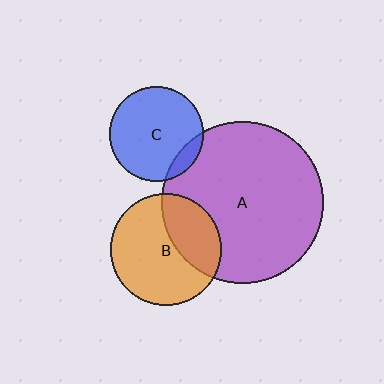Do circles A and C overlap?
Yes.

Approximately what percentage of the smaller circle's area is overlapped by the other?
Approximately 10%.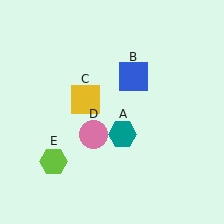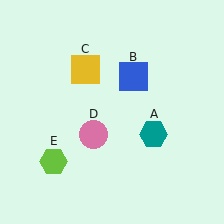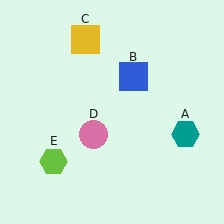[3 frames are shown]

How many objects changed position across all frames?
2 objects changed position: teal hexagon (object A), yellow square (object C).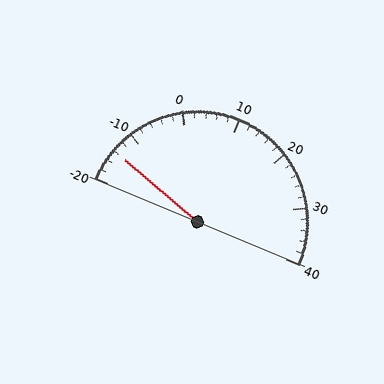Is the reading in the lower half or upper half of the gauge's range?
The reading is in the lower half of the range (-20 to 40).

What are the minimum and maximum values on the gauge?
The gauge ranges from -20 to 40.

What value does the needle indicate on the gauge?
The needle indicates approximately -14.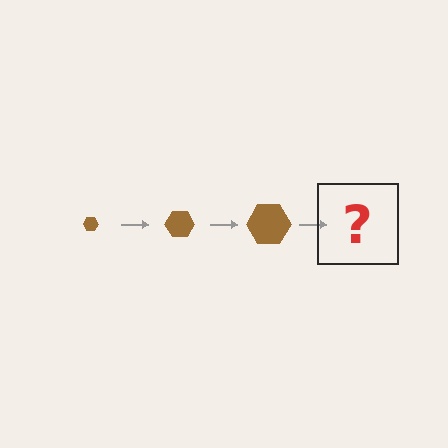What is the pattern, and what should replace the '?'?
The pattern is that the hexagon gets progressively larger each step. The '?' should be a brown hexagon, larger than the previous one.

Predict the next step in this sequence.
The next step is a brown hexagon, larger than the previous one.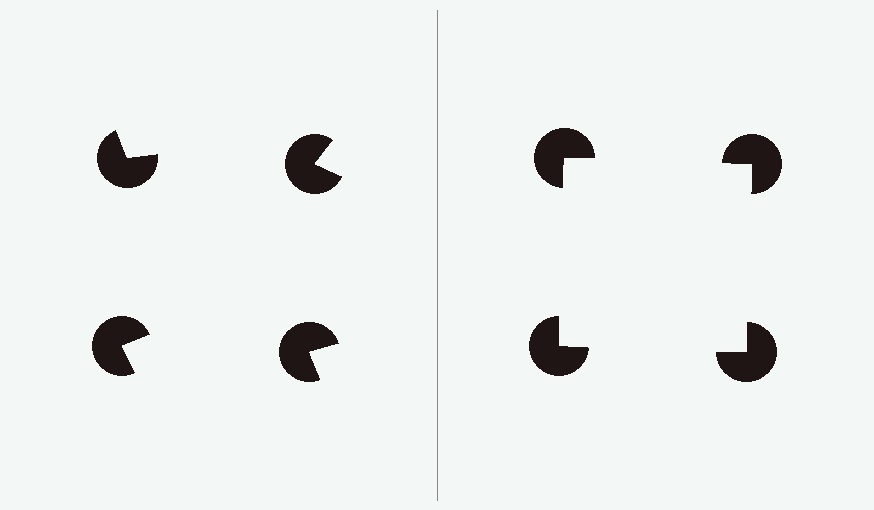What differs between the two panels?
The pac-man discs are positioned identically on both sides; only the wedge orientations differ. On the right they align to a square; on the left they are misaligned.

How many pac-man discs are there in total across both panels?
8 — 4 on each side.